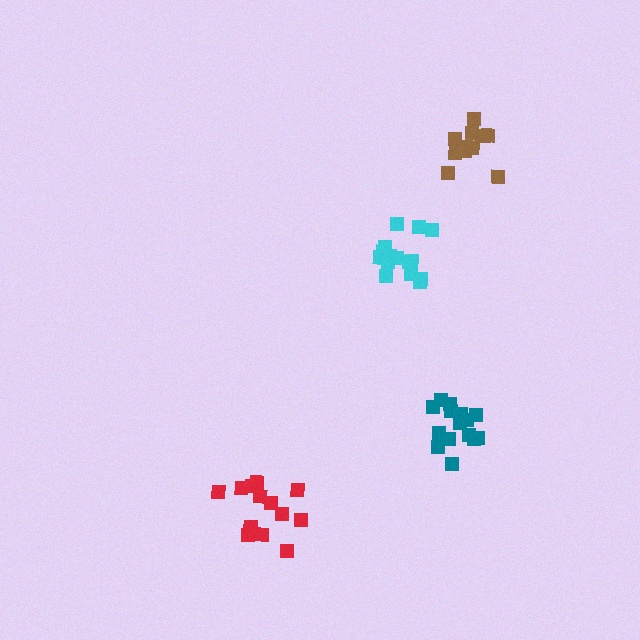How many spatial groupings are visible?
There are 4 spatial groupings.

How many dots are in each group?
Group 1: 15 dots, Group 2: 13 dots, Group 3: 15 dots, Group 4: 14 dots (57 total).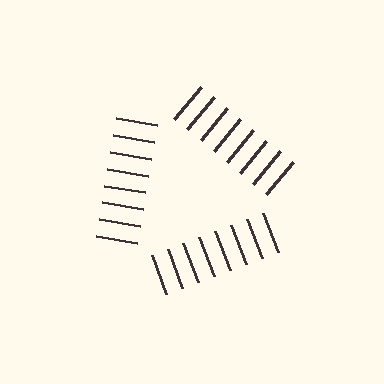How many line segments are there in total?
24 — 8 along each of the 3 edges.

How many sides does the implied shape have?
3 sides — the line-ends trace a triangle.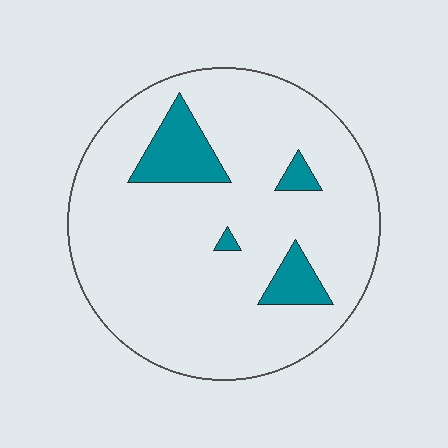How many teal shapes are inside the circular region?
4.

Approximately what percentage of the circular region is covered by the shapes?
Approximately 10%.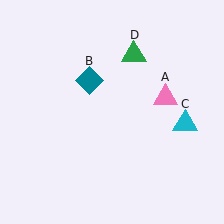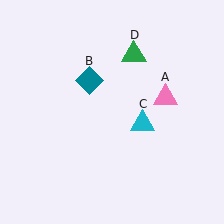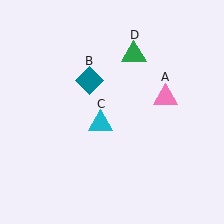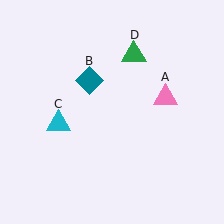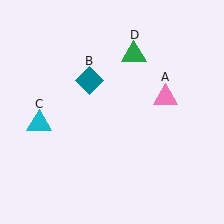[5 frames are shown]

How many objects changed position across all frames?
1 object changed position: cyan triangle (object C).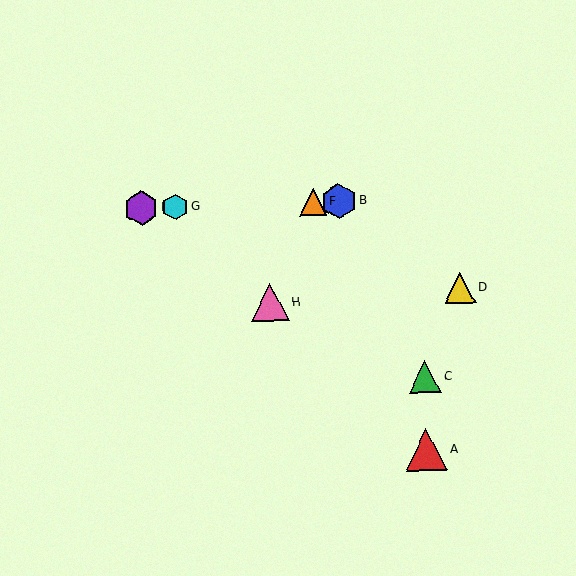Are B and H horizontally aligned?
No, B is at y≈201 and H is at y≈302.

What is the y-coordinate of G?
Object G is at y≈207.